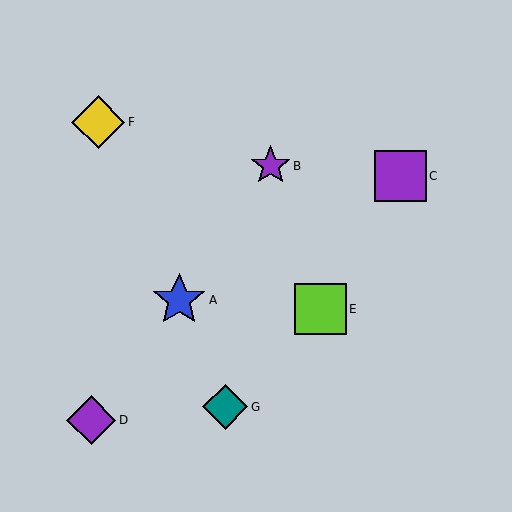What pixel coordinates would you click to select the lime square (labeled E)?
Click at (321, 309) to select the lime square E.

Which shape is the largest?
The blue star (labeled A) is the largest.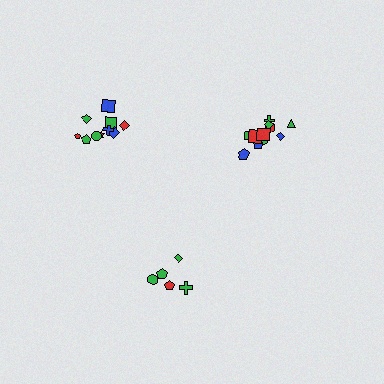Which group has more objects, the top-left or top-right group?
The top-right group.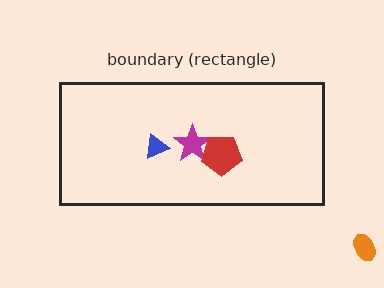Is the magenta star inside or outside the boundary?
Inside.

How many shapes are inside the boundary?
3 inside, 1 outside.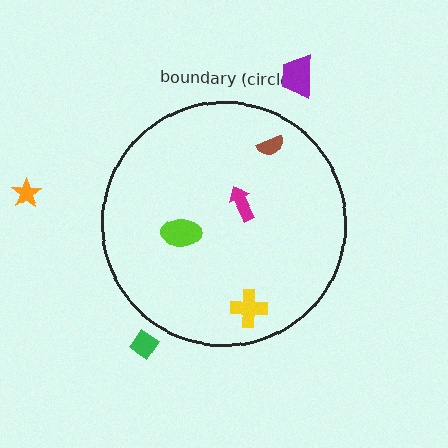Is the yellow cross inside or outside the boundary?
Inside.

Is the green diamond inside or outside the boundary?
Outside.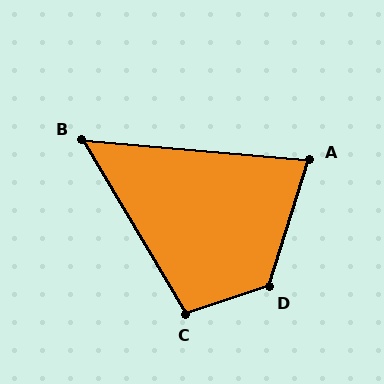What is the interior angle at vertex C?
Approximately 103 degrees (obtuse).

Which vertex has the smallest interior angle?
B, at approximately 54 degrees.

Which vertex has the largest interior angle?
D, at approximately 126 degrees.